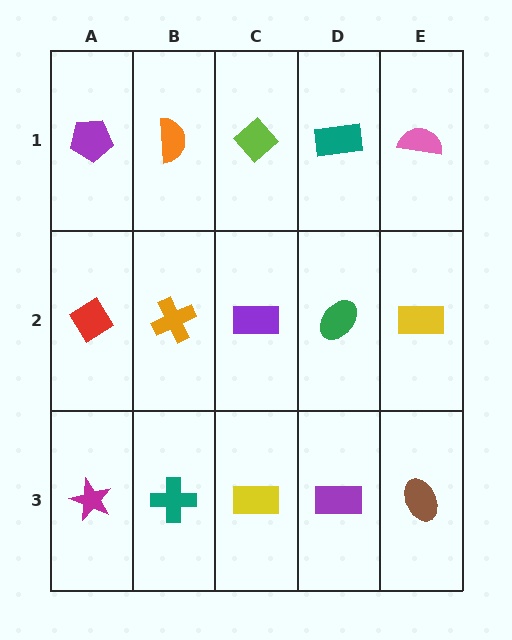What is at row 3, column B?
A teal cross.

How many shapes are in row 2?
5 shapes.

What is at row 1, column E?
A pink semicircle.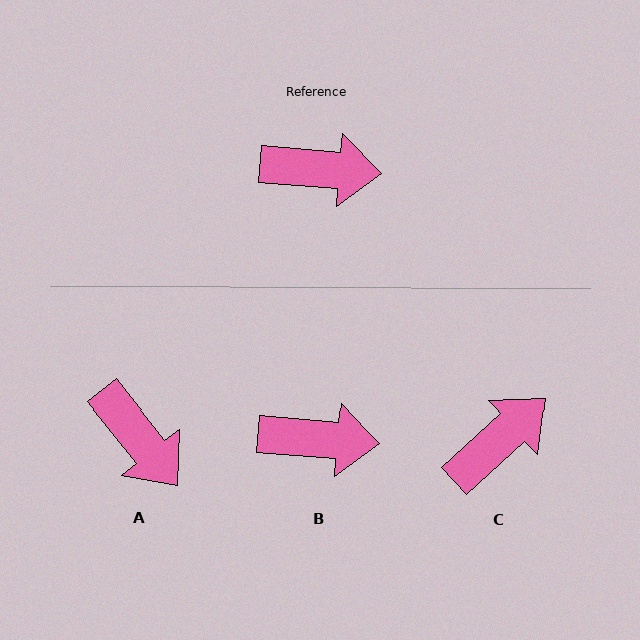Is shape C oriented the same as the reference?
No, it is off by about 47 degrees.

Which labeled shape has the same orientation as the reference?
B.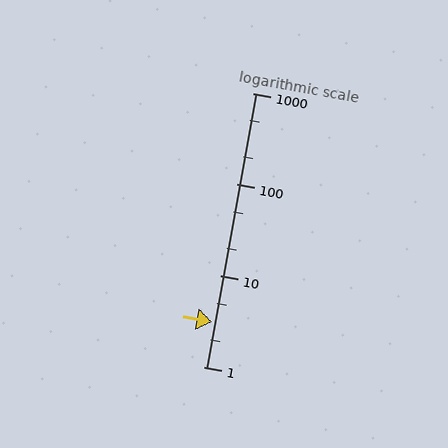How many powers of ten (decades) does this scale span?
The scale spans 3 decades, from 1 to 1000.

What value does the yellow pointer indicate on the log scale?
The pointer indicates approximately 3.1.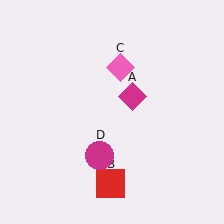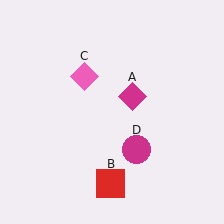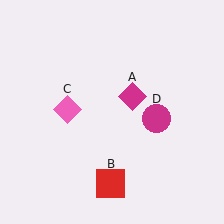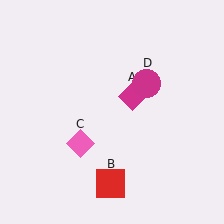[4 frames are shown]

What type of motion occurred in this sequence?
The pink diamond (object C), magenta circle (object D) rotated counterclockwise around the center of the scene.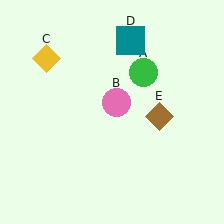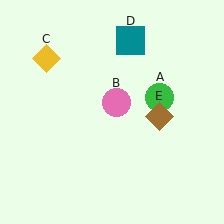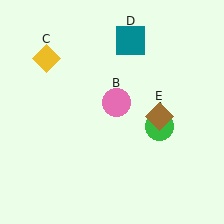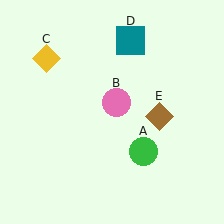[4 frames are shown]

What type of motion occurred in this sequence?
The green circle (object A) rotated clockwise around the center of the scene.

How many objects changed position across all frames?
1 object changed position: green circle (object A).